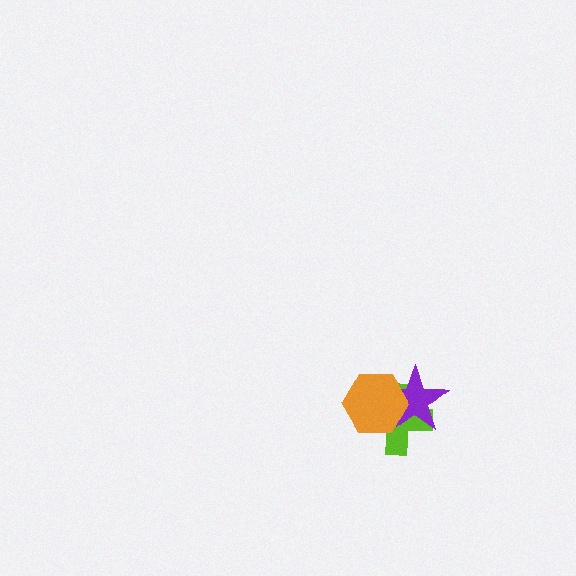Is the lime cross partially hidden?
Yes, it is partially covered by another shape.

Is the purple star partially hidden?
Yes, it is partially covered by another shape.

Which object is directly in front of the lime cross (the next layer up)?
The purple star is directly in front of the lime cross.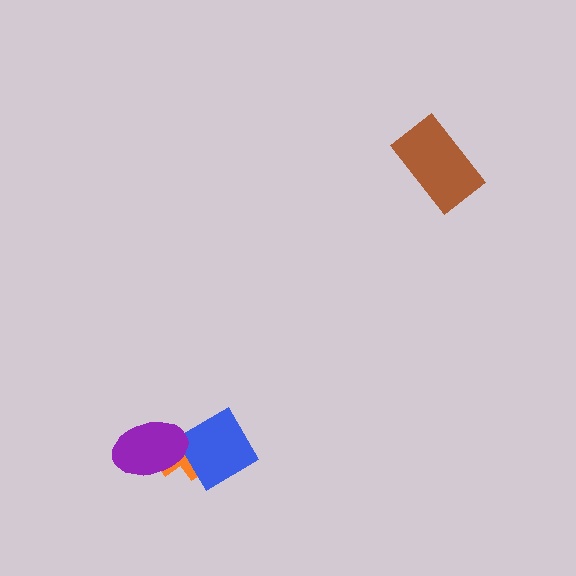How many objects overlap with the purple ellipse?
1 object overlaps with the purple ellipse.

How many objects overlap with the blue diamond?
1 object overlaps with the blue diamond.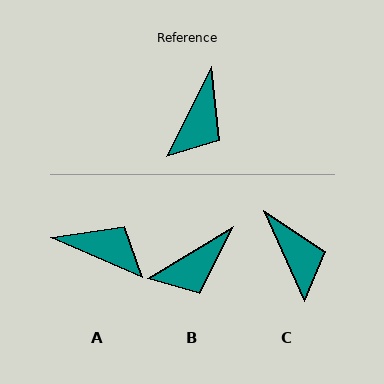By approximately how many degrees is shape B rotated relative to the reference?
Approximately 32 degrees clockwise.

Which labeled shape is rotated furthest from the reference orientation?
A, about 93 degrees away.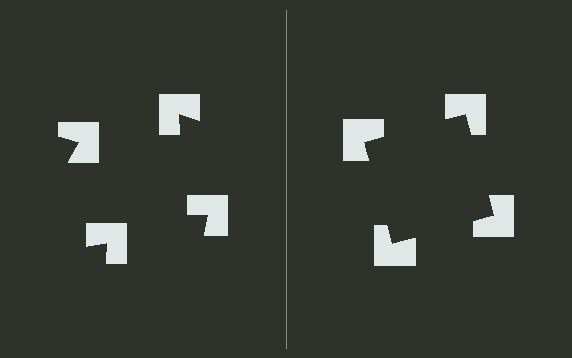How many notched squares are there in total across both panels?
8 — 4 on each side.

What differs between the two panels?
The notched squares are positioned identically on both sides; only the wedge orientations differ. On the right they align to a square; on the left they are misaligned.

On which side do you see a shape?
An illusory square appears on the right side. On the left side the wedge cuts are rotated, so no coherent shape forms.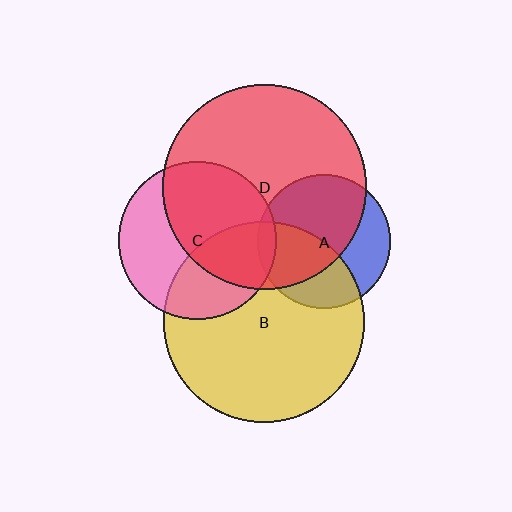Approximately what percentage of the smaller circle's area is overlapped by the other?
Approximately 5%.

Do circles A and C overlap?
Yes.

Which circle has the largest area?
Circle D (red).